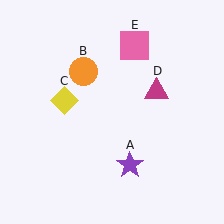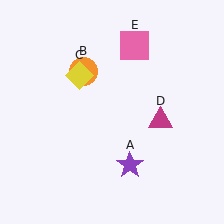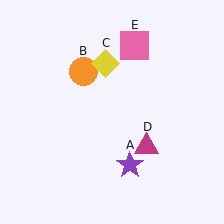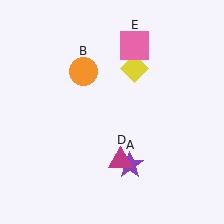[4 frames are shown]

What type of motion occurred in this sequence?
The yellow diamond (object C), magenta triangle (object D) rotated clockwise around the center of the scene.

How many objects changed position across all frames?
2 objects changed position: yellow diamond (object C), magenta triangle (object D).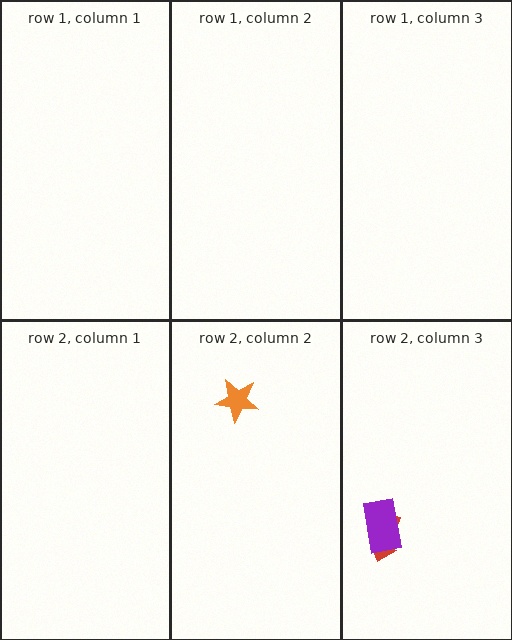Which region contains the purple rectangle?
The row 2, column 3 region.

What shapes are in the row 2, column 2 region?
The orange star.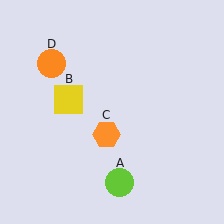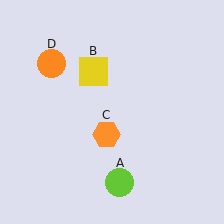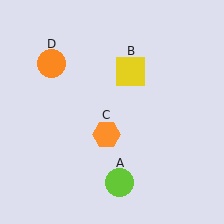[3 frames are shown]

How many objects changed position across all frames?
1 object changed position: yellow square (object B).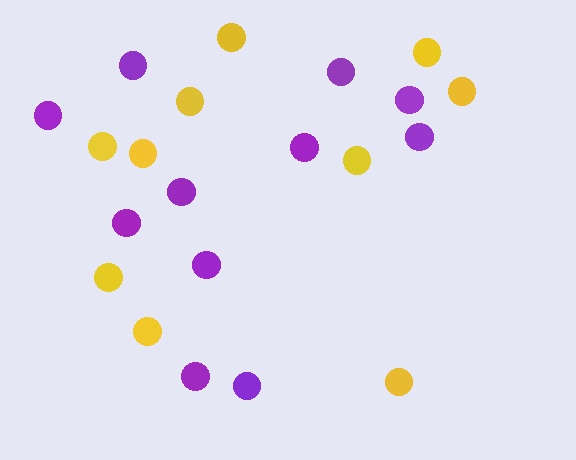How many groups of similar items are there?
There are 2 groups: one group of purple circles (11) and one group of yellow circles (10).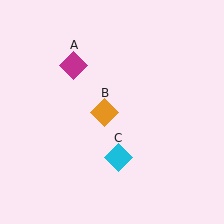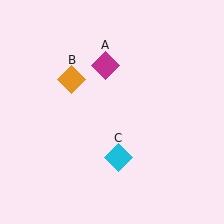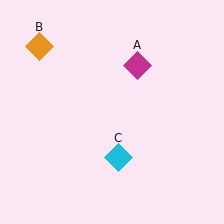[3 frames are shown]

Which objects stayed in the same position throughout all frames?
Cyan diamond (object C) remained stationary.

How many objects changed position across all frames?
2 objects changed position: magenta diamond (object A), orange diamond (object B).